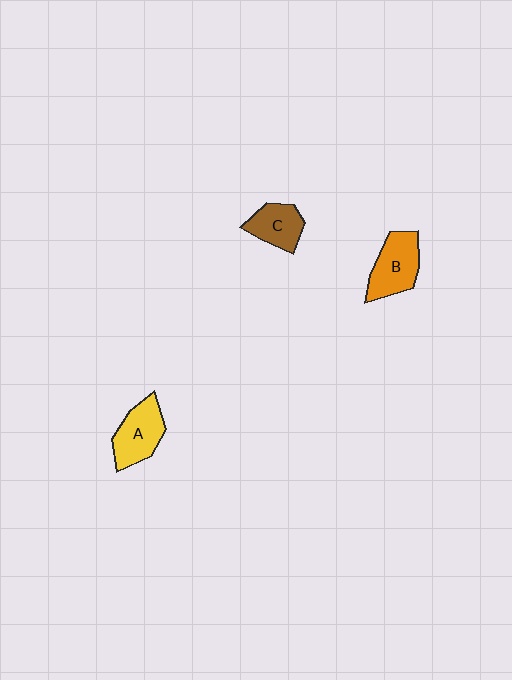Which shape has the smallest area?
Shape C (brown).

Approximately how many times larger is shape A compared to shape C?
Approximately 1.3 times.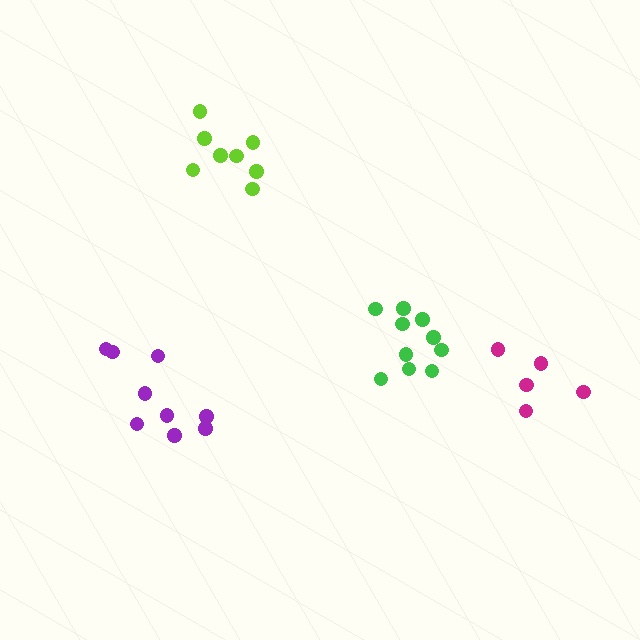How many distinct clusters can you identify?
There are 4 distinct clusters.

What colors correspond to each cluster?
The clusters are colored: purple, magenta, lime, green.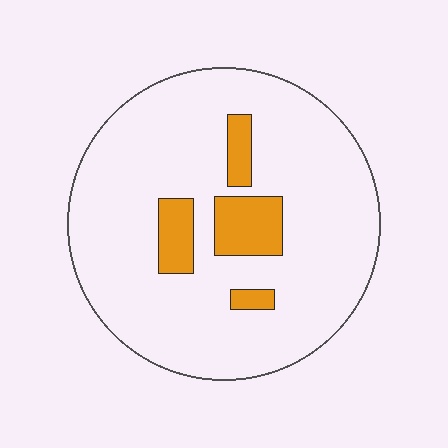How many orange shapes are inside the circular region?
4.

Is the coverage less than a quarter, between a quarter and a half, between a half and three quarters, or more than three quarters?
Less than a quarter.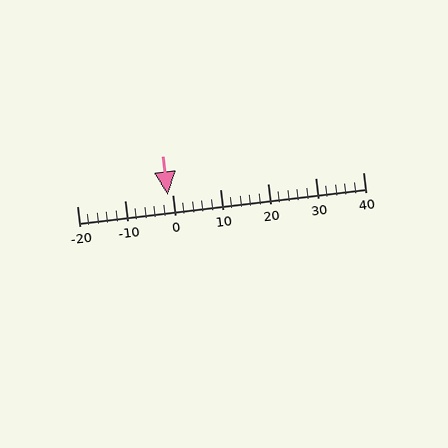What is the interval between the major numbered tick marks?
The major tick marks are spaced 10 units apart.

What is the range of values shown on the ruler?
The ruler shows values from -20 to 40.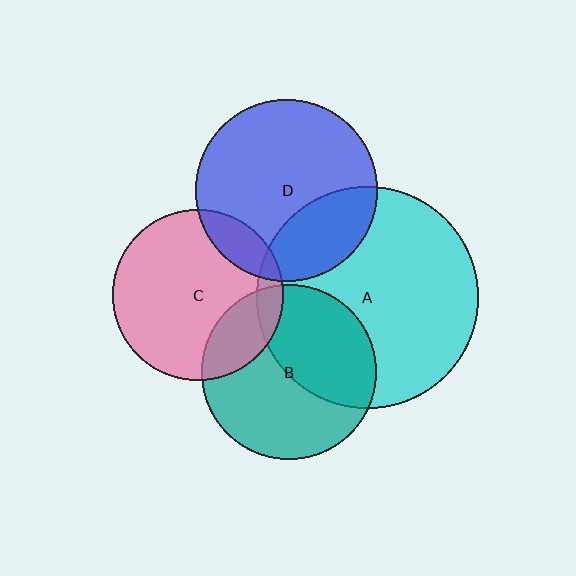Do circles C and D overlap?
Yes.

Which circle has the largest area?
Circle A (cyan).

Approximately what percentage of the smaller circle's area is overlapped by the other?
Approximately 15%.